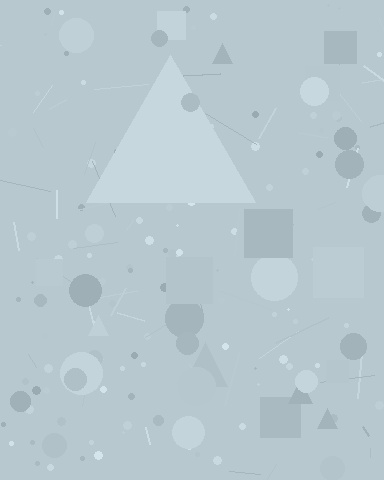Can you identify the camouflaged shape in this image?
The camouflaged shape is a triangle.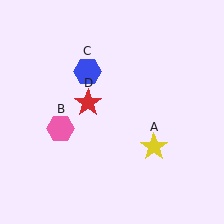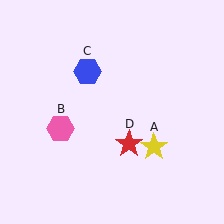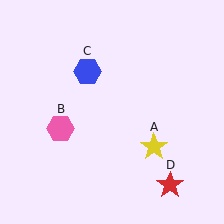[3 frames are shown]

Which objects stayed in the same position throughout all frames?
Yellow star (object A) and pink hexagon (object B) and blue hexagon (object C) remained stationary.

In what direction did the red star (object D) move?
The red star (object D) moved down and to the right.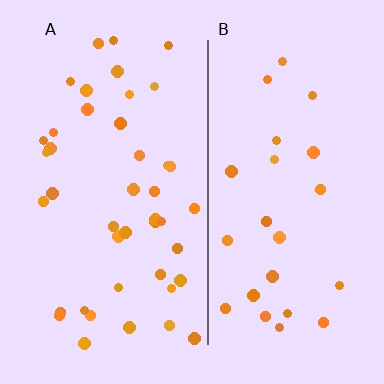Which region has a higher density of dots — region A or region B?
A (the left).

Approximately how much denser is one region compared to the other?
Approximately 1.7× — region A over region B.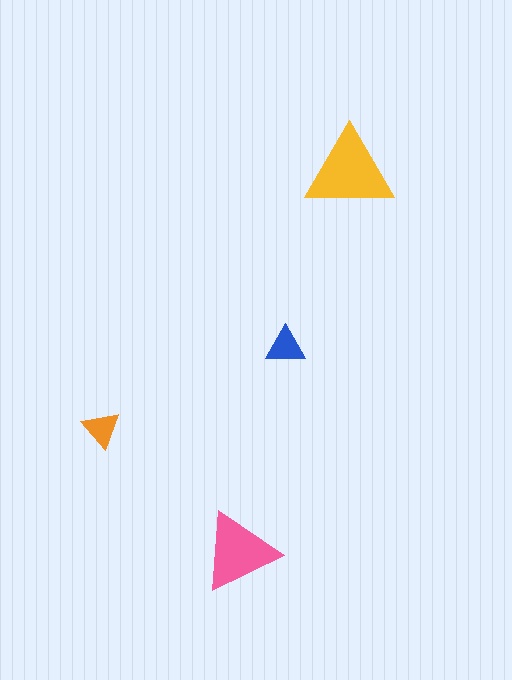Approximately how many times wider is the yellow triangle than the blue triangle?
About 2 times wider.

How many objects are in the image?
There are 4 objects in the image.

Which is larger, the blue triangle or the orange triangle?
The blue one.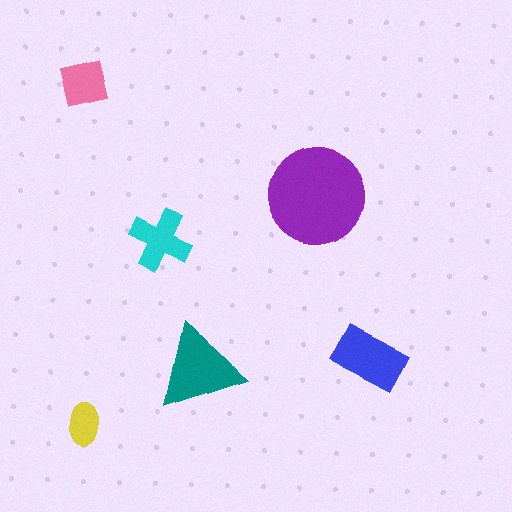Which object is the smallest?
The yellow ellipse.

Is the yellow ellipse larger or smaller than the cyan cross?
Smaller.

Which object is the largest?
The purple circle.